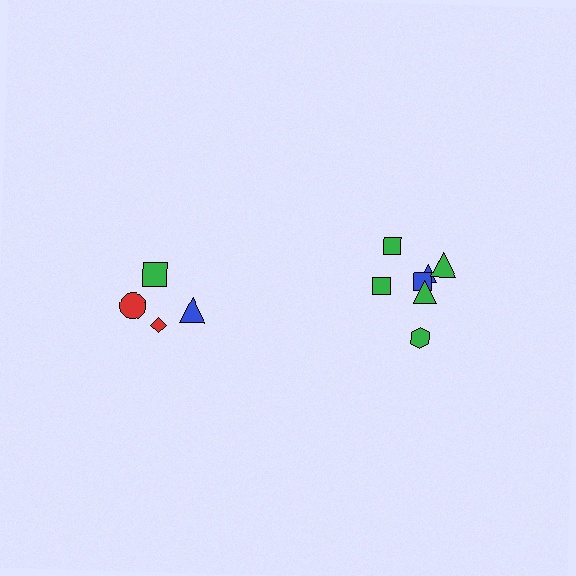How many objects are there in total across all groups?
There are 11 objects.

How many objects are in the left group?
There are 4 objects.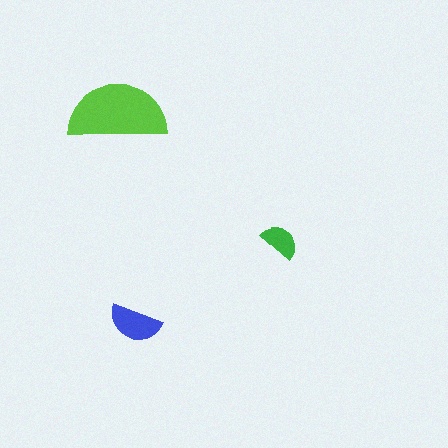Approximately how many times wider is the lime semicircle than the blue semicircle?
About 2 times wider.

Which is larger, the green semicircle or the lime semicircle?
The lime one.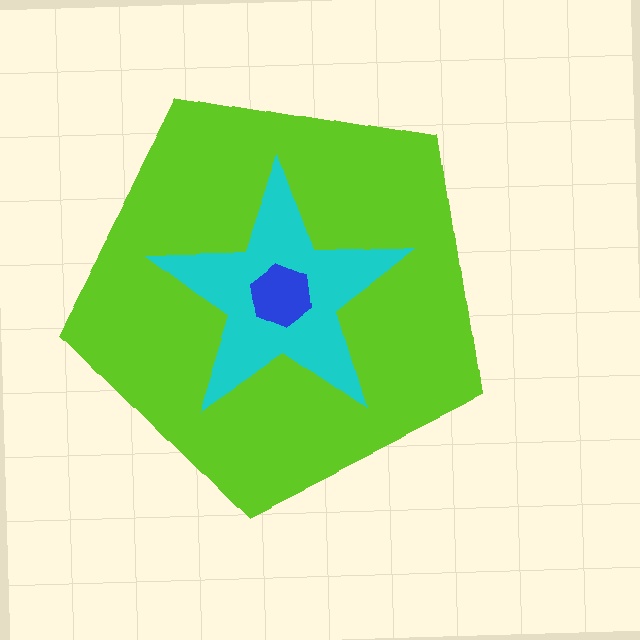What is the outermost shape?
The lime pentagon.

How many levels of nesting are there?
3.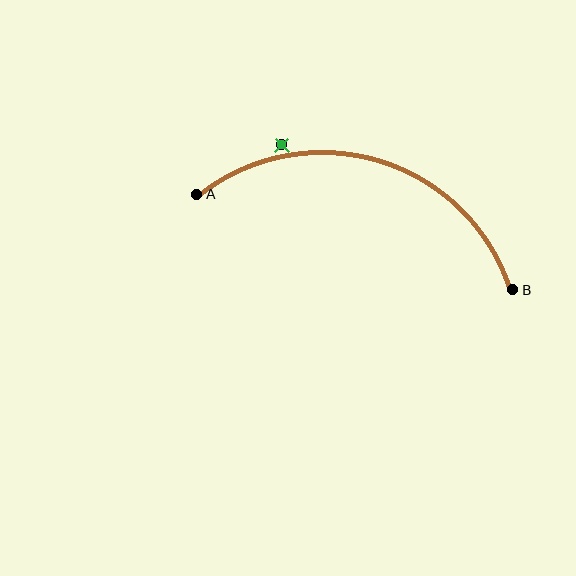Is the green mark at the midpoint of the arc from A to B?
No — the green mark does not lie on the arc at all. It sits slightly outside the curve.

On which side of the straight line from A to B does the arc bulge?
The arc bulges above the straight line connecting A and B.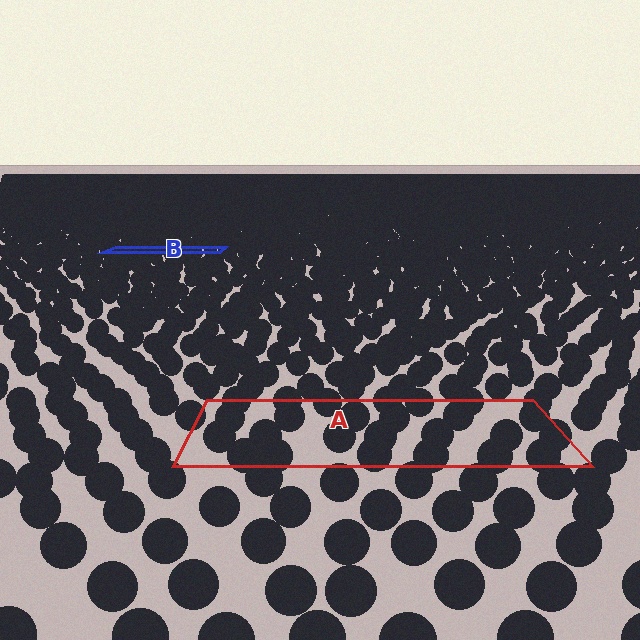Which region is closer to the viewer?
Region A is closer. The texture elements there are larger and more spread out.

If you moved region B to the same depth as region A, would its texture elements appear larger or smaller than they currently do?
They would appear larger. At a closer depth, the same texture elements are projected at a bigger on-screen size.